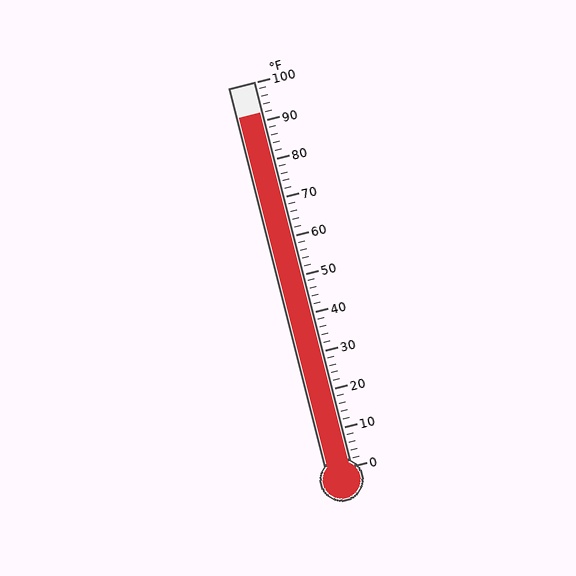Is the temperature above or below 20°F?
The temperature is above 20°F.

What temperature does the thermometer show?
The thermometer shows approximately 92°F.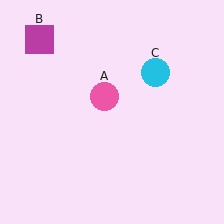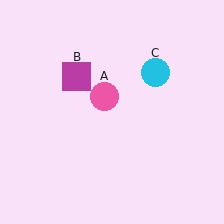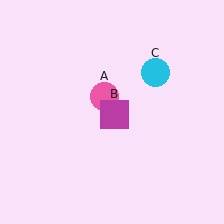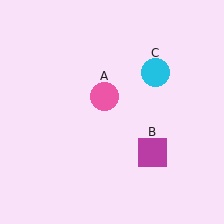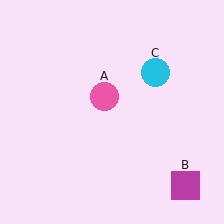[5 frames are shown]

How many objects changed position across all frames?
1 object changed position: magenta square (object B).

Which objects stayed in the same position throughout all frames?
Pink circle (object A) and cyan circle (object C) remained stationary.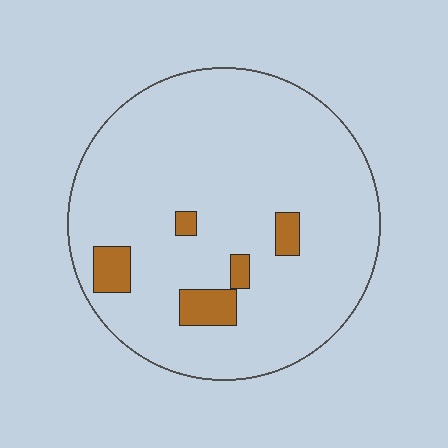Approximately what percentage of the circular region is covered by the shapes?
Approximately 10%.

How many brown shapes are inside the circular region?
5.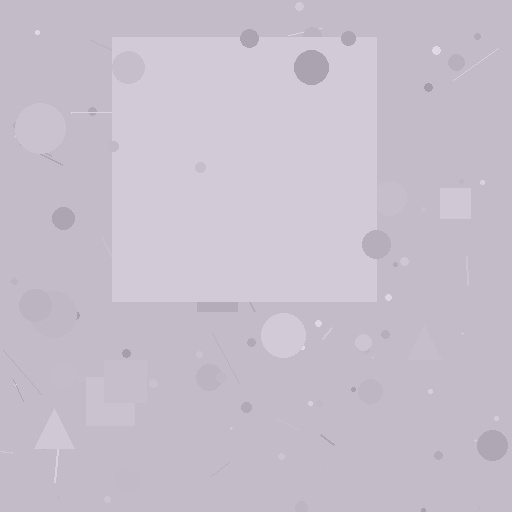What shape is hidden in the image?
A square is hidden in the image.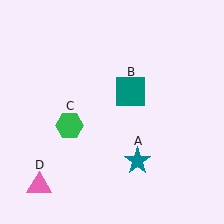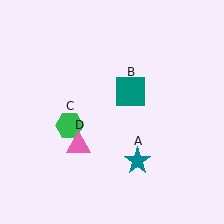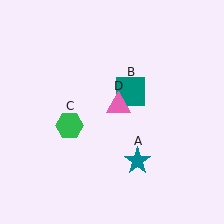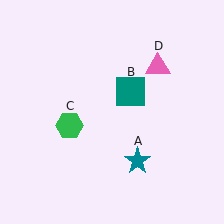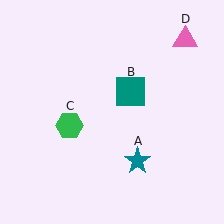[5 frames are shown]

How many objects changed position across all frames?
1 object changed position: pink triangle (object D).